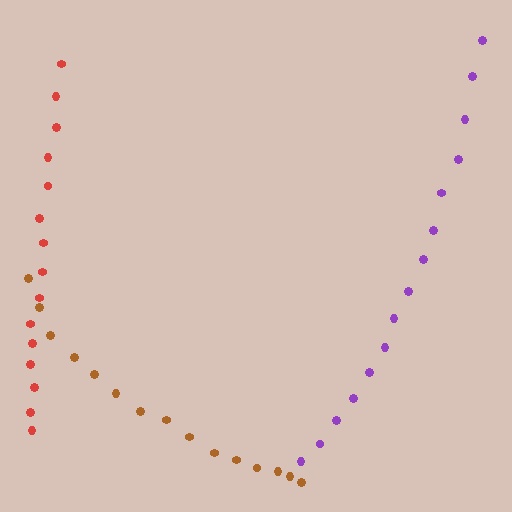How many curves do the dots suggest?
There are 3 distinct paths.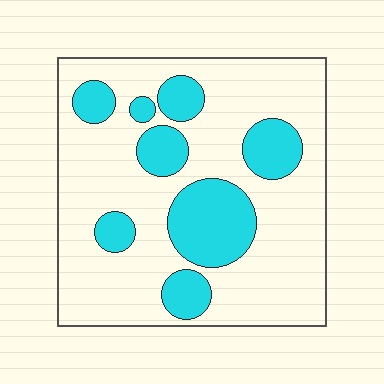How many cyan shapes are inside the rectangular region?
8.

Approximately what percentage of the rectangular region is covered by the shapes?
Approximately 25%.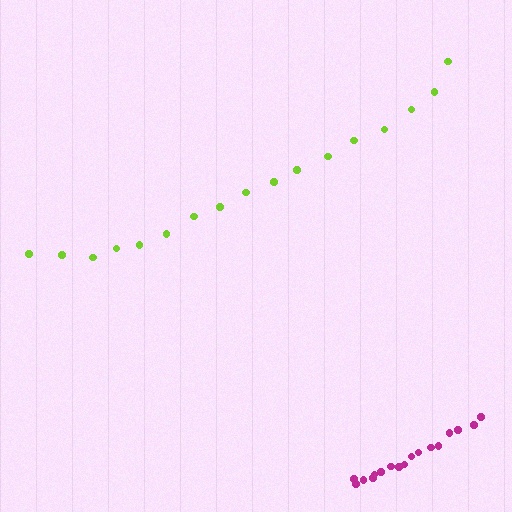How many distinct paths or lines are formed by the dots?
There are 2 distinct paths.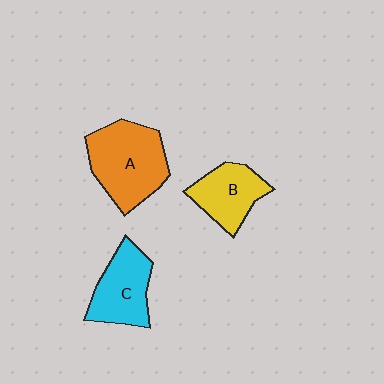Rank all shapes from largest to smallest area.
From largest to smallest: A (orange), C (cyan), B (yellow).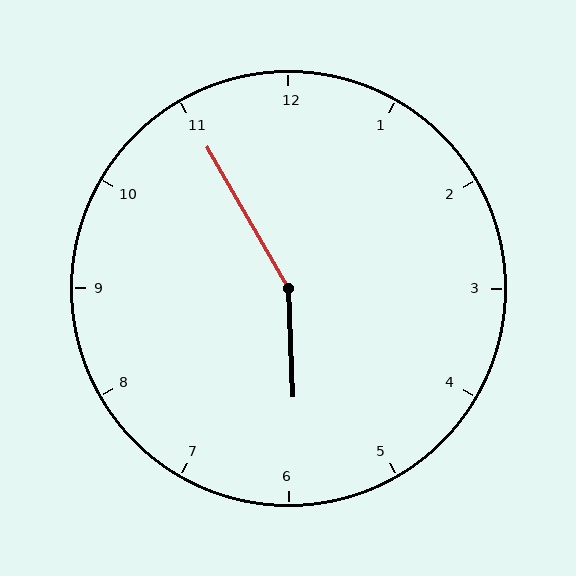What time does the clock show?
5:55.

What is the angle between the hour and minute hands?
Approximately 152 degrees.